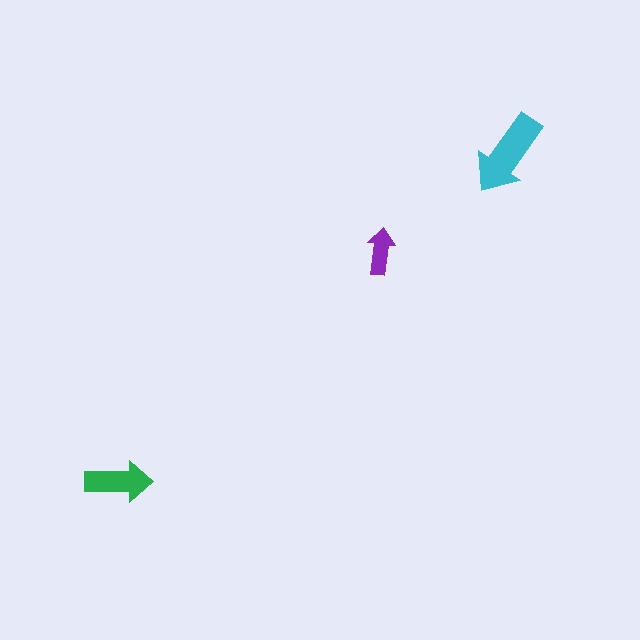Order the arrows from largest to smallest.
the cyan one, the green one, the purple one.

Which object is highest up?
The cyan arrow is topmost.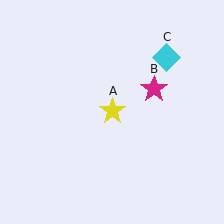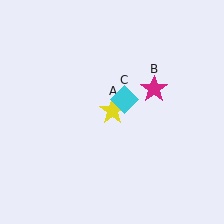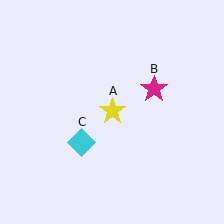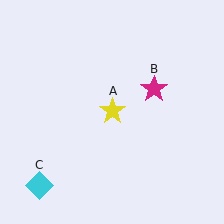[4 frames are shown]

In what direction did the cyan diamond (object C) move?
The cyan diamond (object C) moved down and to the left.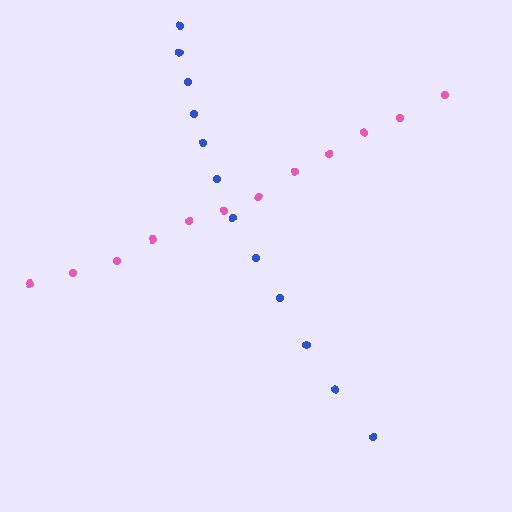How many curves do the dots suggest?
There are 2 distinct paths.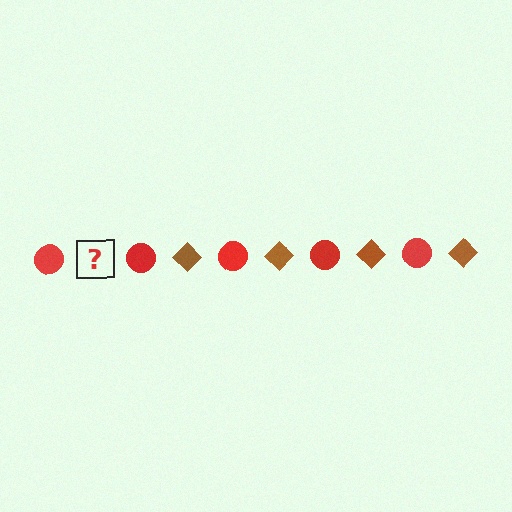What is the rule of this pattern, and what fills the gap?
The rule is that the pattern alternates between red circle and brown diamond. The gap should be filled with a brown diamond.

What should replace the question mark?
The question mark should be replaced with a brown diamond.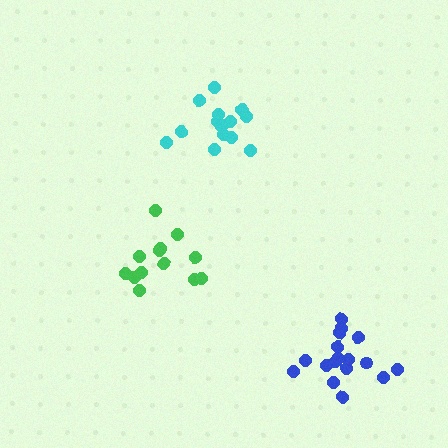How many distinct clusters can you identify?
There are 3 distinct clusters.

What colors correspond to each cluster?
The clusters are colored: green, cyan, blue.